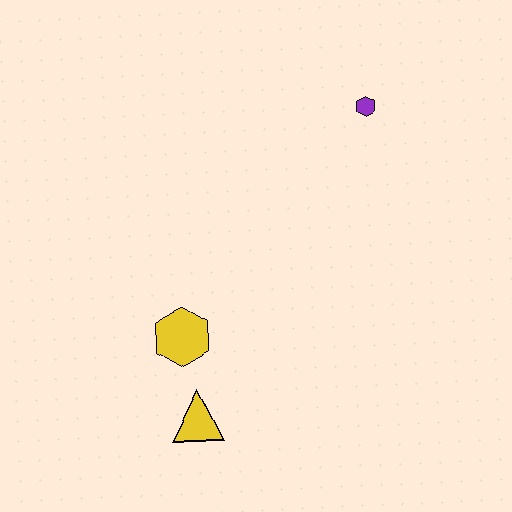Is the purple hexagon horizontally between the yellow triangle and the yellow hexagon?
No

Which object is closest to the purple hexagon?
The yellow hexagon is closest to the purple hexagon.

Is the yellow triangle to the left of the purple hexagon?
Yes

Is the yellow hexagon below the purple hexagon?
Yes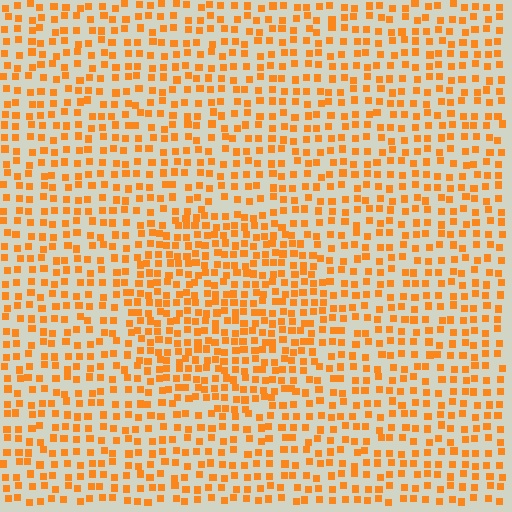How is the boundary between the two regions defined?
The boundary is defined by a change in element density (approximately 1.6x ratio). All elements are the same color, size, and shape.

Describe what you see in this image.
The image contains small orange elements arranged at two different densities. A circle-shaped region is visible where the elements are more densely packed than the surrounding area.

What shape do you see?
I see a circle.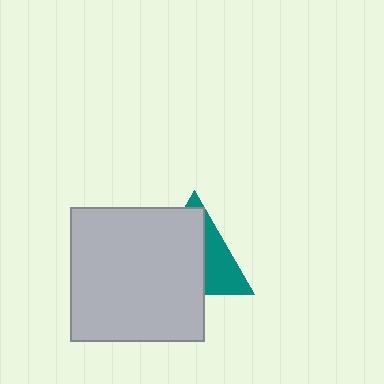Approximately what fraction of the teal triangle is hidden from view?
Roughly 64% of the teal triangle is hidden behind the light gray square.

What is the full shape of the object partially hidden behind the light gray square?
The partially hidden object is a teal triangle.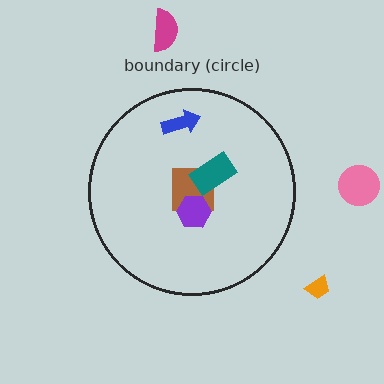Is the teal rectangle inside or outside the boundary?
Inside.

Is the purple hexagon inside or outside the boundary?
Inside.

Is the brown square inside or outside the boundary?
Inside.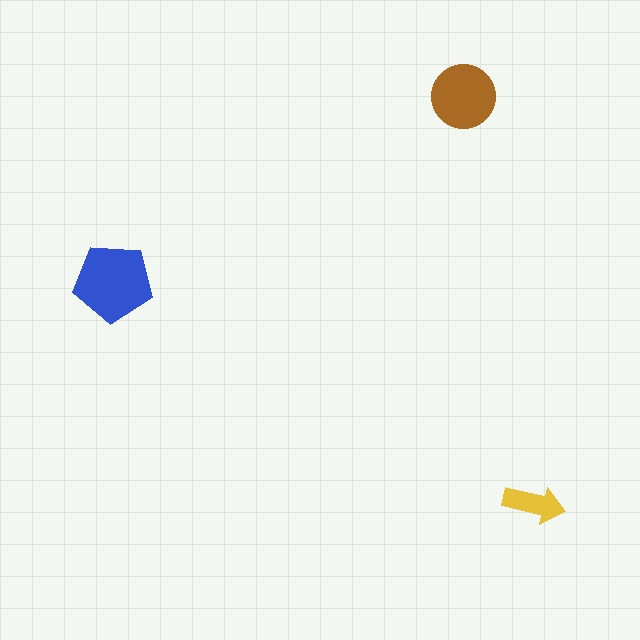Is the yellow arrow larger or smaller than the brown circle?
Smaller.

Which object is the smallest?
The yellow arrow.